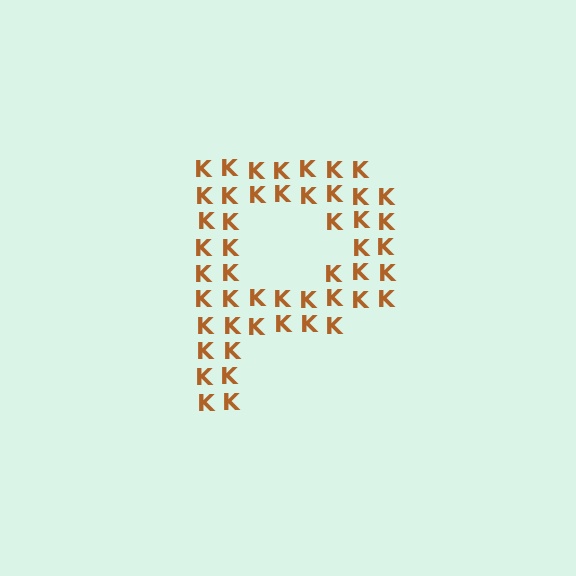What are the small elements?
The small elements are letter K's.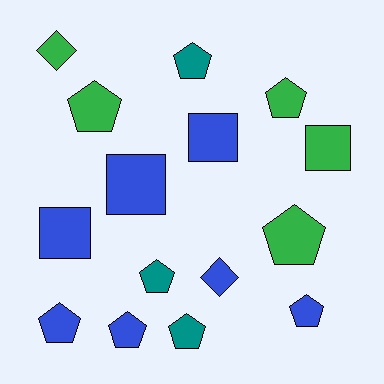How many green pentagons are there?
There are 3 green pentagons.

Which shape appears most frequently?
Pentagon, with 9 objects.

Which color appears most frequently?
Blue, with 7 objects.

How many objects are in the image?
There are 15 objects.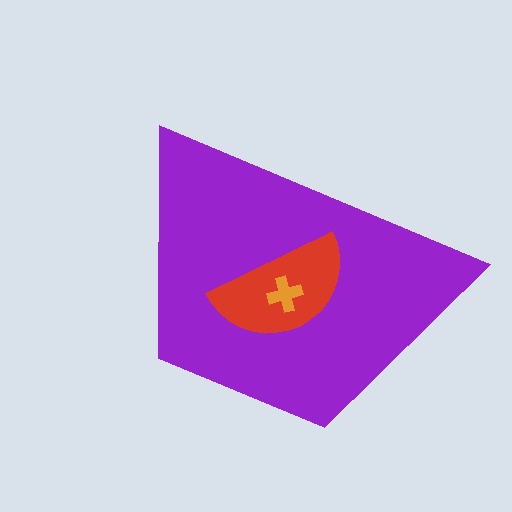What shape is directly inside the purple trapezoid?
The red semicircle.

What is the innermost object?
The orange cross.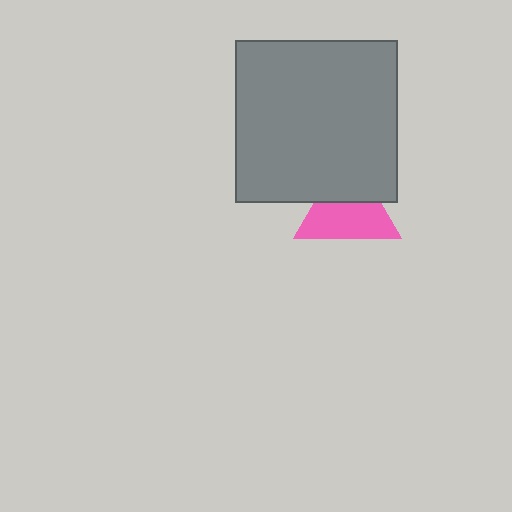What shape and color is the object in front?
The object in front is a gray square.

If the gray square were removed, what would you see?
You would see the complete pink triangle.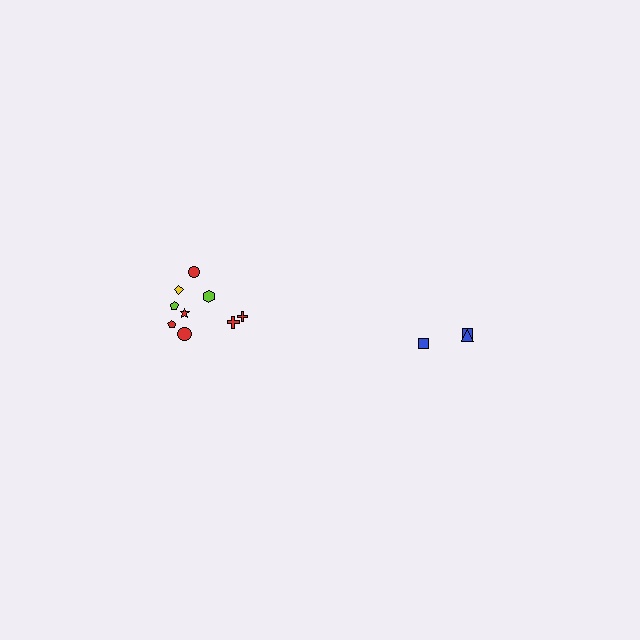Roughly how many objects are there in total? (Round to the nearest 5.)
Roughly 15 objects in total.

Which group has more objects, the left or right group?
The left group.